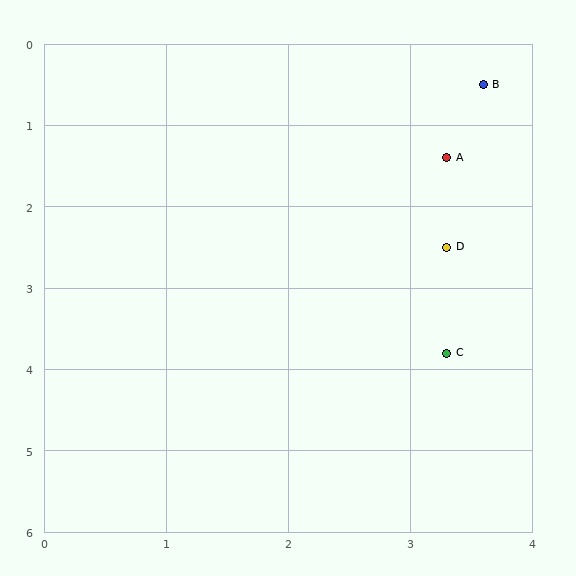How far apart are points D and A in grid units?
Points D and A are about 1.1 grid units apart.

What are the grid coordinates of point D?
Point D is at approximately (3.3, 2.5).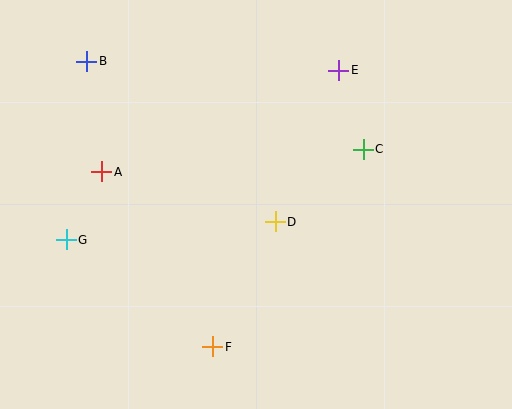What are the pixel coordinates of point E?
Point E is at (339, 70).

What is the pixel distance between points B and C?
The distance between B and C is 290 pixels.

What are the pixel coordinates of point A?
Point A is at (102, 172).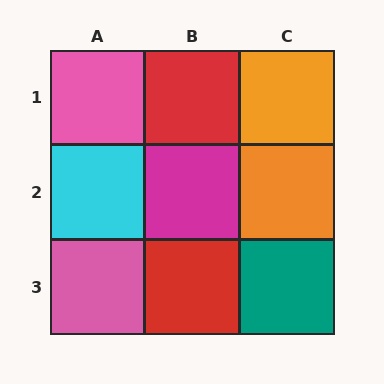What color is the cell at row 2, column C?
Orange.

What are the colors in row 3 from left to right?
Pink, red, teal.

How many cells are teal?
1 cell is teal.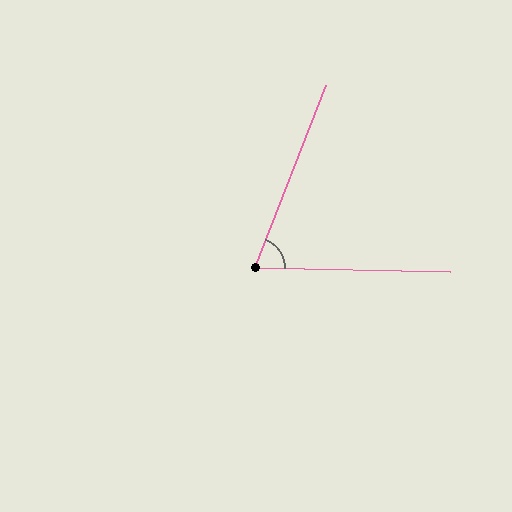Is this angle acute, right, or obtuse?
It is acute.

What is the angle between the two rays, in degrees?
Approximately 70 degrees.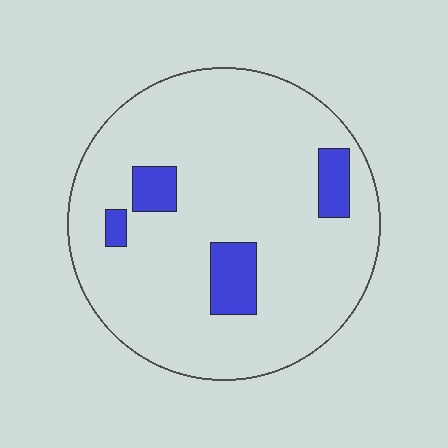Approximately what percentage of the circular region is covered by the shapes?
Approximately 10%.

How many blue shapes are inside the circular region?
4.